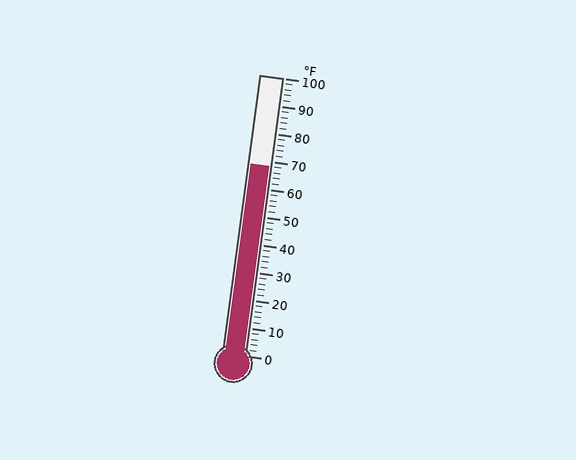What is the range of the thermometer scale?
The thermometer scale ranges from 0°F to 100°F.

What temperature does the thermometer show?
The thermometer shows approximately 68°F.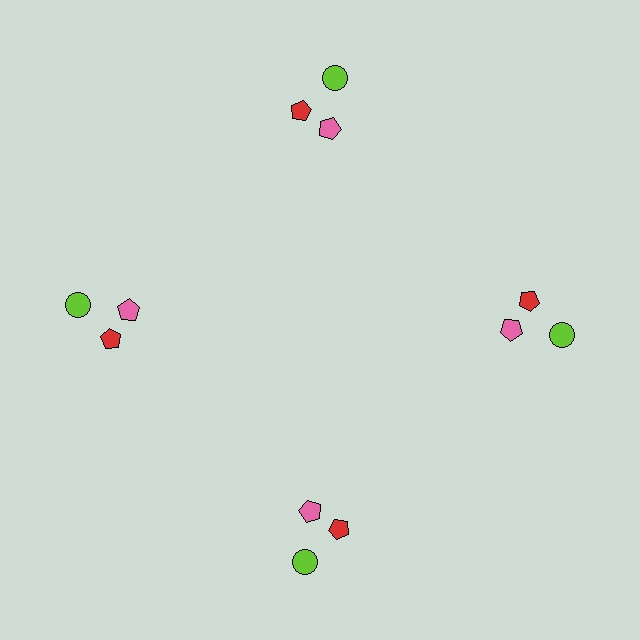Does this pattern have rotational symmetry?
Yes, this pattern has 4-fold rotational symmetry. It looks the same after rotating 90 degrees around the center.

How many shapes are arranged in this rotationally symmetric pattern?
There are 12 shapes, arranged in 4 groups of 3.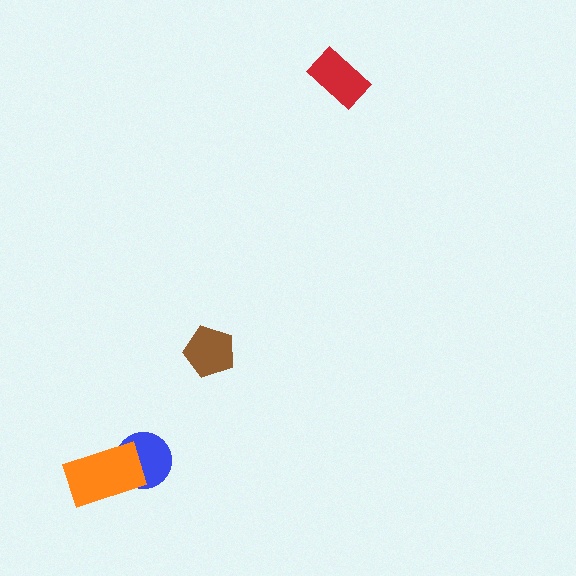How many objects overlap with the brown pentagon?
0 objects overlap with the brown pentagon.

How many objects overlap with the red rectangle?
0 objects overlap with the red rectangle.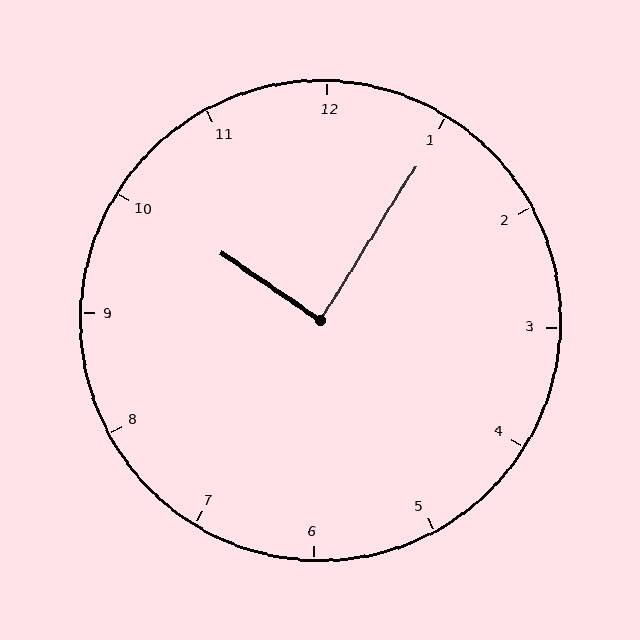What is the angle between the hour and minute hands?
Approximately 88 degrees.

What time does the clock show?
10:05.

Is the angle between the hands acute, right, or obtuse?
It is right.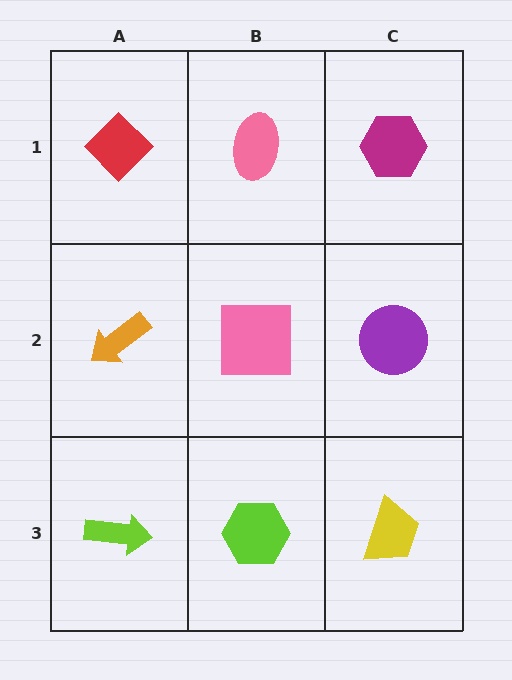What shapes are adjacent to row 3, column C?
A purple circle (row 2, column C), a lime hexagon (row 3, column B).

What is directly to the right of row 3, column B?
A yellow trapezoid.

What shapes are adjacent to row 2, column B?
A pink ellipse (row 1, column B), a lime hexagon (row 3, column B), an orange arrow (row 2, column A), a purple circle (row 2, column C).